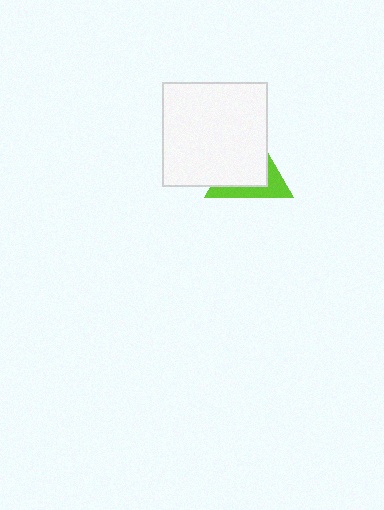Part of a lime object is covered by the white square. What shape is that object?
It is a triangle.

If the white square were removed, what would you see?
You would see the complete lime triangle.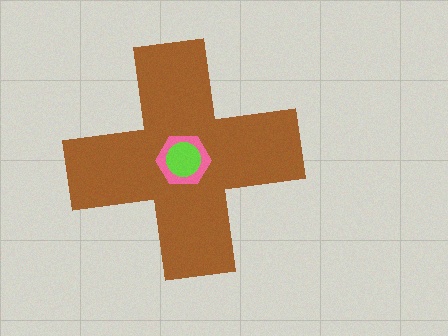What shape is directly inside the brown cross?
The pink hexagon.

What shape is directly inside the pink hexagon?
The lime circle.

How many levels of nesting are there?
3.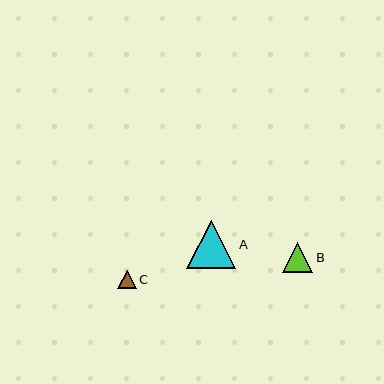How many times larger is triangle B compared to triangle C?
Triangle B is approximately 1.6 times the size of triangle C.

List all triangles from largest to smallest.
From largest to smallest: A, B, C.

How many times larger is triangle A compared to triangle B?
Triangle A is approximately 1.6 times the size of triangle B.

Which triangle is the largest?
Triangle A is the largest with a size of approximately 49 pixels.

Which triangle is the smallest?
Triangle C is the smallest with a size of approximately 19 pixels.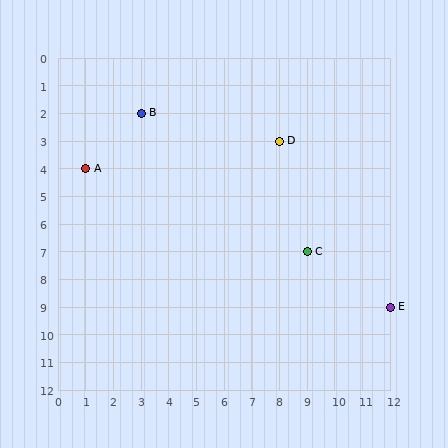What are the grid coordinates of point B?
Point B is at grid coordinates (3, 2).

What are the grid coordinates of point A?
Point A is at grid coordinates (1, 4).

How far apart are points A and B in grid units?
Points A and B are 2 columns and 2 rows apart (about 2.8 grid units diagonally).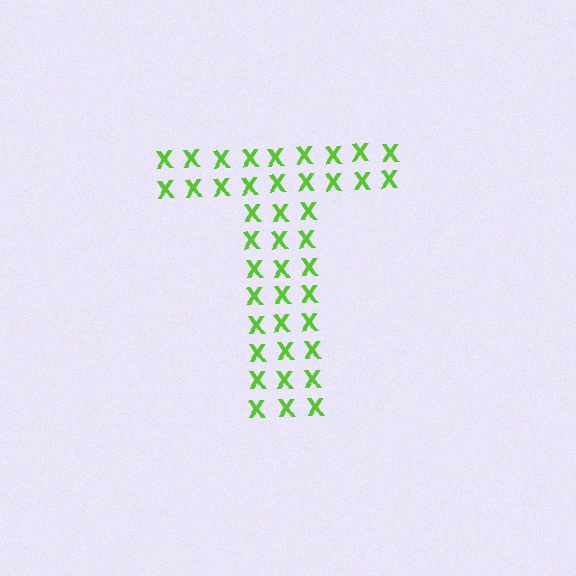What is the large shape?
The large shape is the letter T.